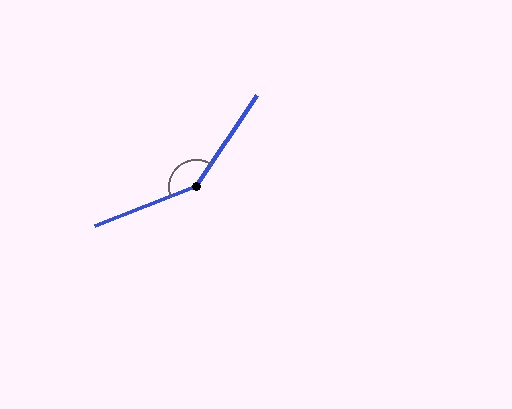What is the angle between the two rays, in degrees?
Approximately 145 degrees.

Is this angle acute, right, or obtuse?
It is obtuse.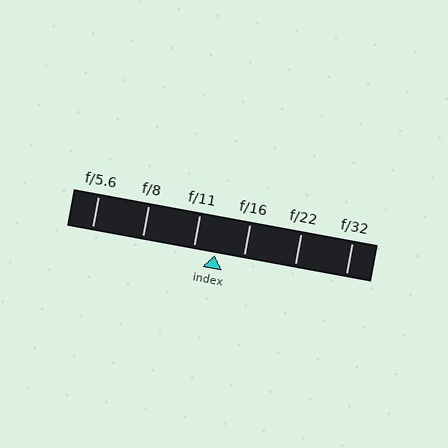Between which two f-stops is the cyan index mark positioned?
The index mark is between f/11 and f/16.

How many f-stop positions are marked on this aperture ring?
There are 6 f-stop positions marked.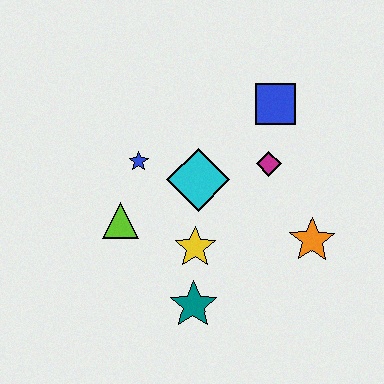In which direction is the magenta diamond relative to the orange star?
The magenta diamond is above the orange star.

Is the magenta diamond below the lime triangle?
No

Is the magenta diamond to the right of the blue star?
Yes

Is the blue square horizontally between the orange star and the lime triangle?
Yes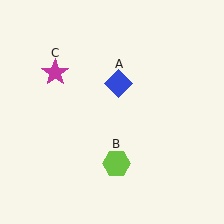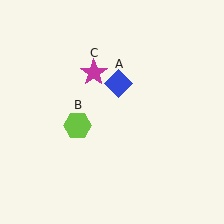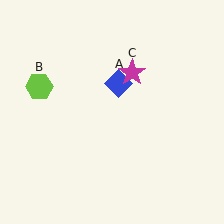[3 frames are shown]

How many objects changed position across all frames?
2 objects changed position: lime hexagon (object B), magenta star (object C).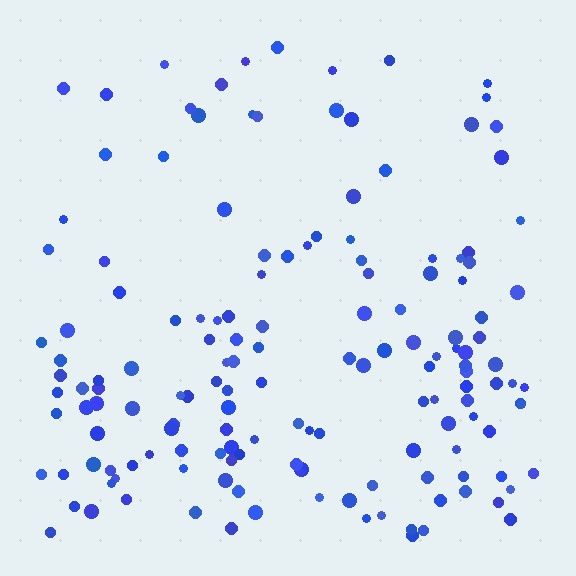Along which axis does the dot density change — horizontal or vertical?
Vertical.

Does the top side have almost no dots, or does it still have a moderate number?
Still a moderate number, just noticeably fewer than the bottom.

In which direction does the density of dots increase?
From top to bottom, with the bottom side densest.